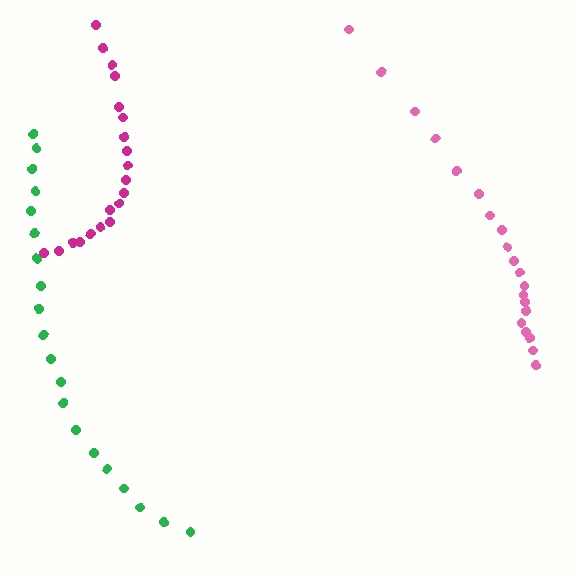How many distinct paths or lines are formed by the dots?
There are 3 distinct paths.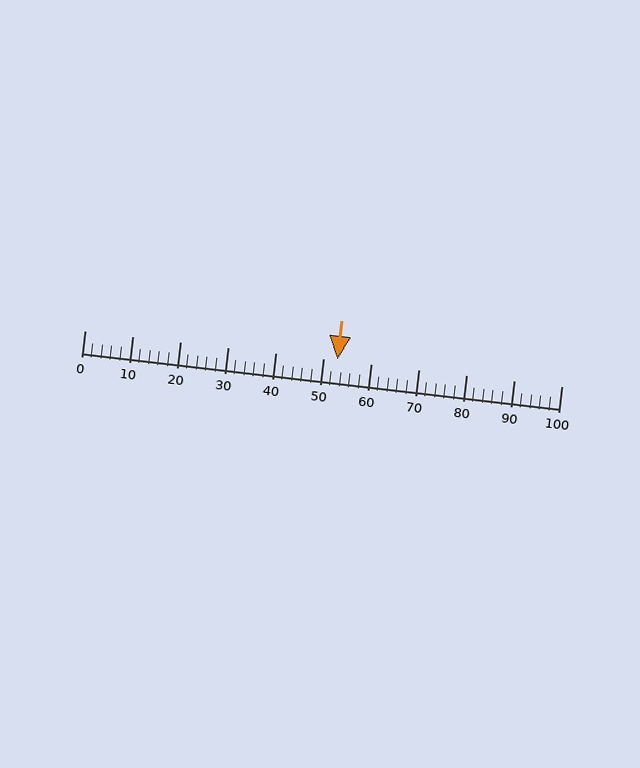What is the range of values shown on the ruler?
The ruler shows values from 0 to 100.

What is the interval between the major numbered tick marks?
The major tick marks are spaced 10 units apart.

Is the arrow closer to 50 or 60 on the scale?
The arrow is closer to 50.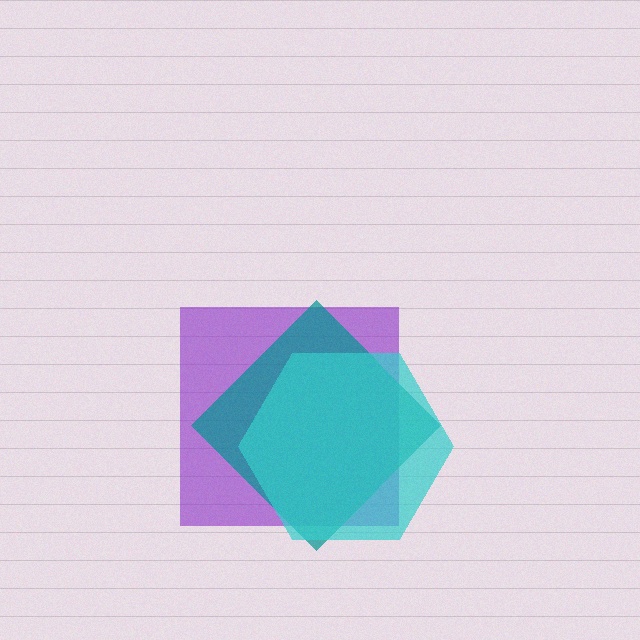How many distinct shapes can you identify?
There are 3 distinct shapes: a purple square, a teal diamond, a cyan hexagon.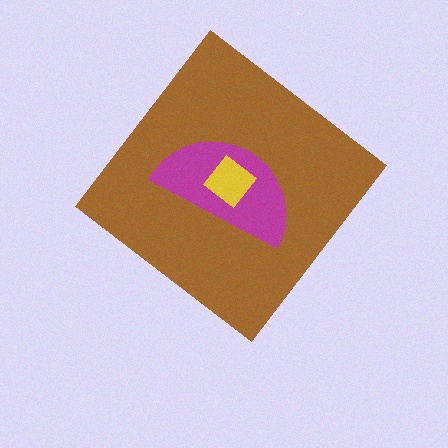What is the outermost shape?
The brown diamond.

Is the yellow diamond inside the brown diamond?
Yes.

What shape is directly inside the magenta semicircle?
The yellow diamond.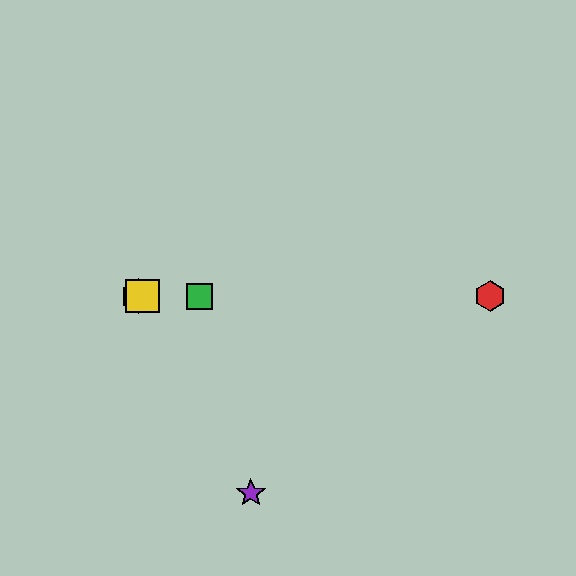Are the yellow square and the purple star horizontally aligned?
No, the yellow square is at y≈296 and the purple star is at y≈493.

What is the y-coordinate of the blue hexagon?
The blue hexagon is at y≈296.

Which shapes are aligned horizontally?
The red hexagon, the blue hexagon, the green square, the yellow square are aligned horizontally.